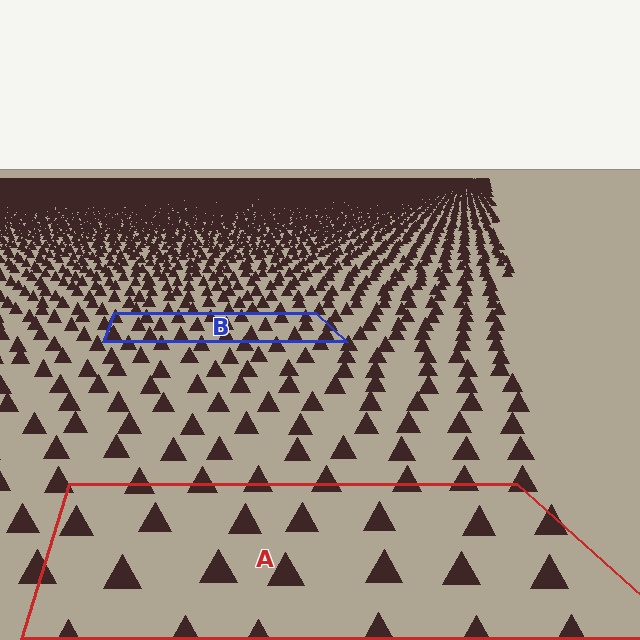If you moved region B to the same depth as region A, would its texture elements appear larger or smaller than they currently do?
They would appear larger. At a closer depth, the same texture elements are projected at a bigger on-screen size.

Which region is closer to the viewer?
Region A is closer. The texture elements there are larger and more spread out.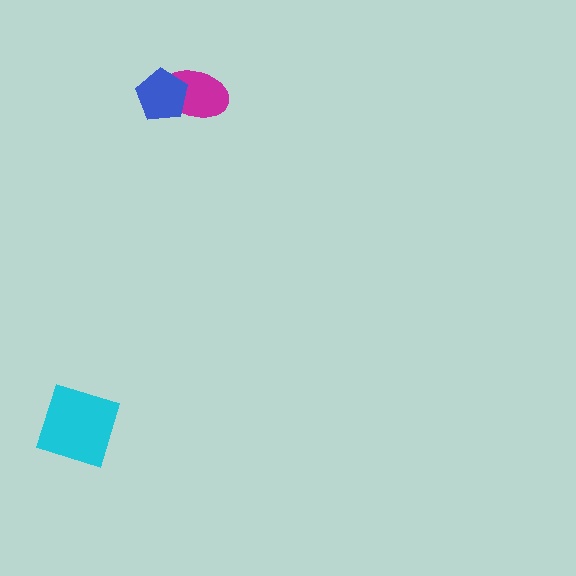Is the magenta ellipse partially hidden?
Yes, it is partially covered by another shape.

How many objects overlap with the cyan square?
0 objects overlap with the cyan square.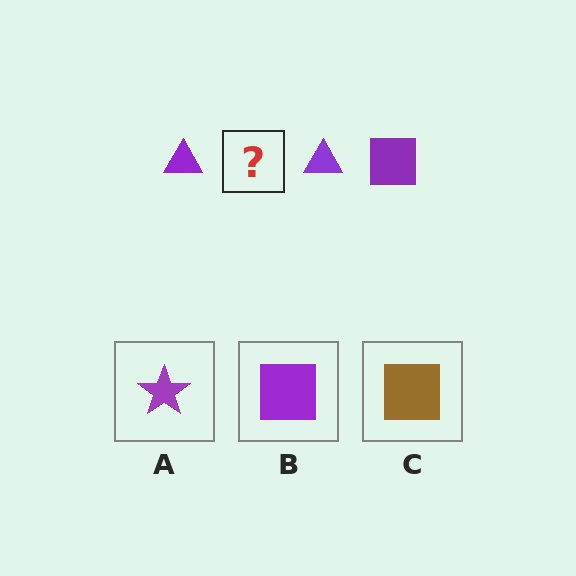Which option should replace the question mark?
Option B.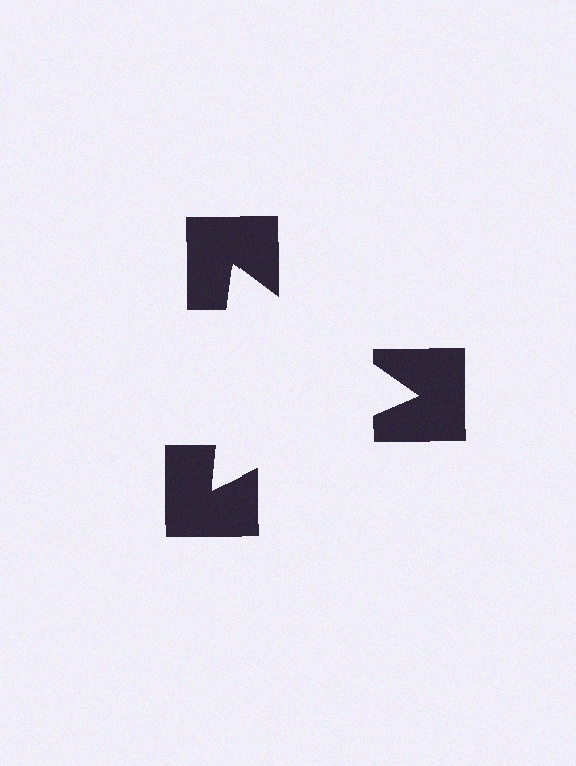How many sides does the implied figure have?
3 sides.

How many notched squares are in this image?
There are 3 — one at each vertex of the illusory triangle.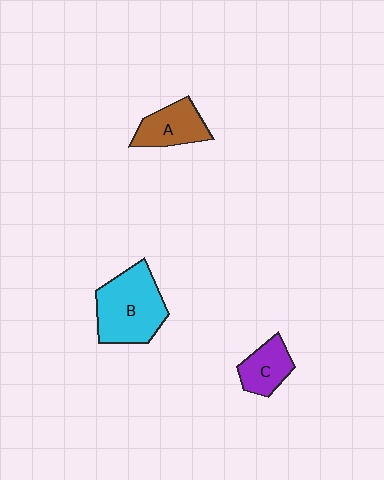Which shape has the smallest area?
Shape C (purple).